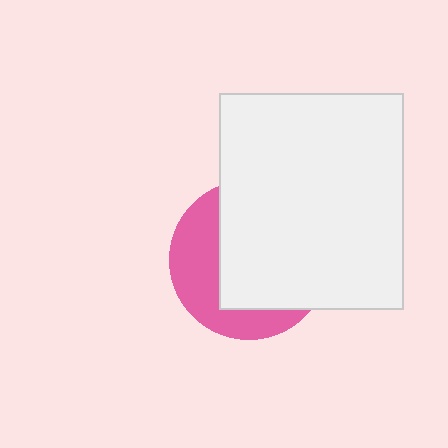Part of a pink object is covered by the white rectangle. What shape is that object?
It is a circle.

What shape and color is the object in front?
The object in front is a white rectangle.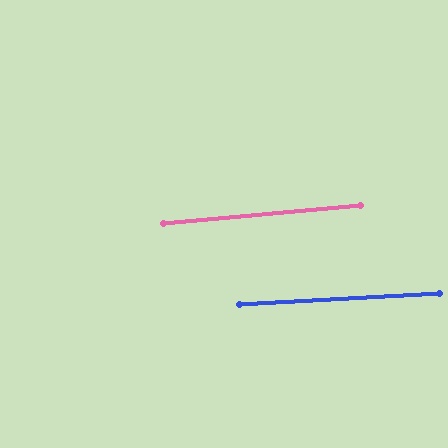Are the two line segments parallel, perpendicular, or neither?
Parallel — their directions differ by only 2.0°.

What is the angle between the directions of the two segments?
Approximately 2 degrees.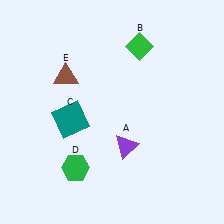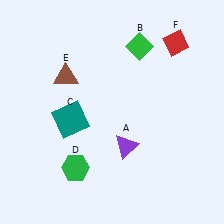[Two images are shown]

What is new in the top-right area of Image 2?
A red diamond (F) was added in the top-right area of Image 2.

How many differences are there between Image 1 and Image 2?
There is 1 difference between the two images.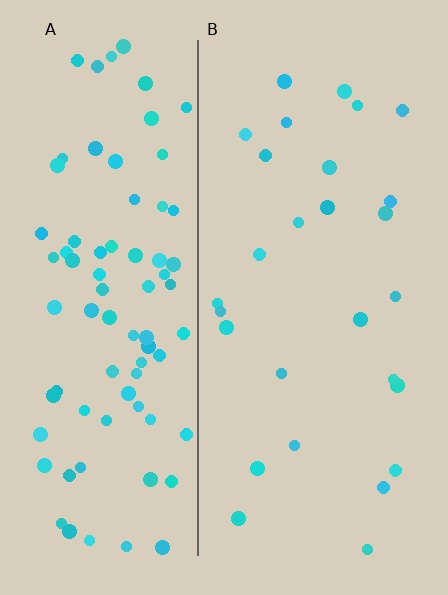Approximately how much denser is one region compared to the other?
Approximately 3.0× — region A over region B.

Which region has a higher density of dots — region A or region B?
A (the left).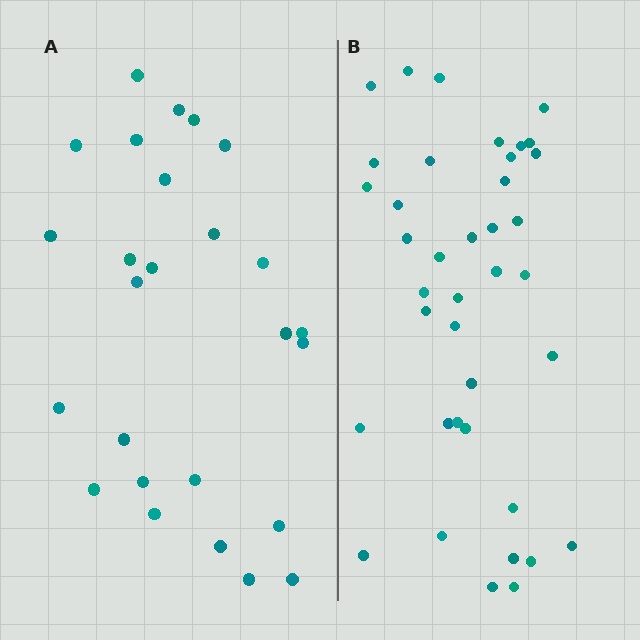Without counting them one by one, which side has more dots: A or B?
Region B (the right region) has more dots.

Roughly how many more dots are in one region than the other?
Region B has approximately 15 more dots than region A.